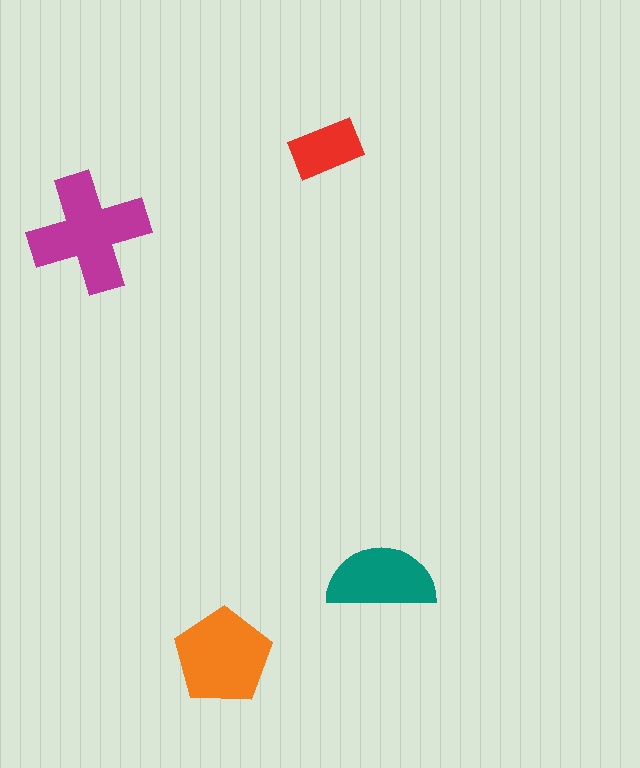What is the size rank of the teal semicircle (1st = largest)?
3rd.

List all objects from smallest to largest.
The red rectangle, the teal semicircle, the orange pentagon, the magenta cross.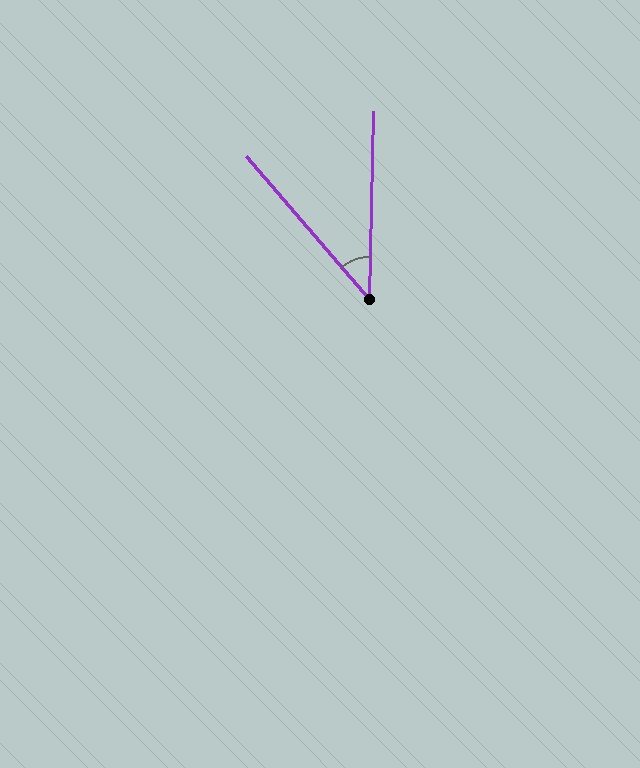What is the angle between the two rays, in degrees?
Approximately 42 degrees.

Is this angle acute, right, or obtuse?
It is acute.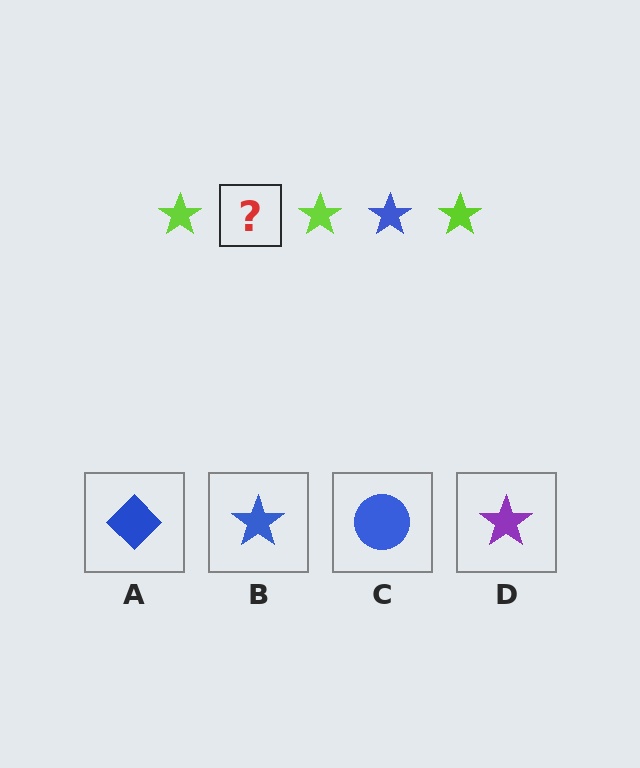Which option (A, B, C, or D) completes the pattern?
B.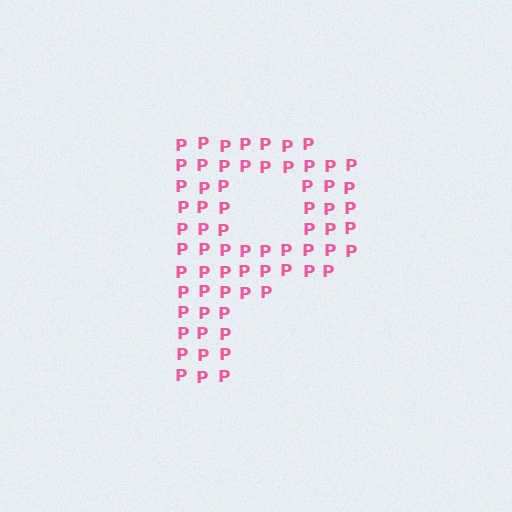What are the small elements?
The small elements are letter P's.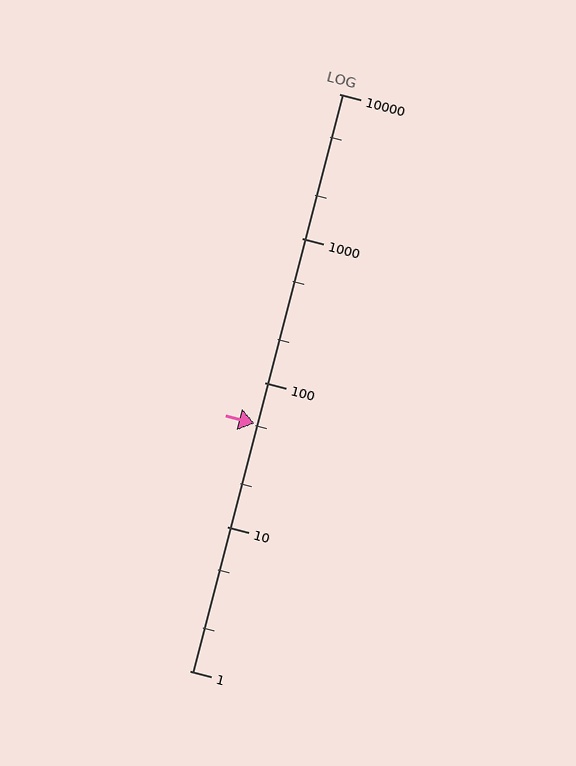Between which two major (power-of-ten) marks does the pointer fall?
The pointer is between 10 and 100.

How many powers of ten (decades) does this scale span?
The scale spans 4 decades, from 1 to 10000.